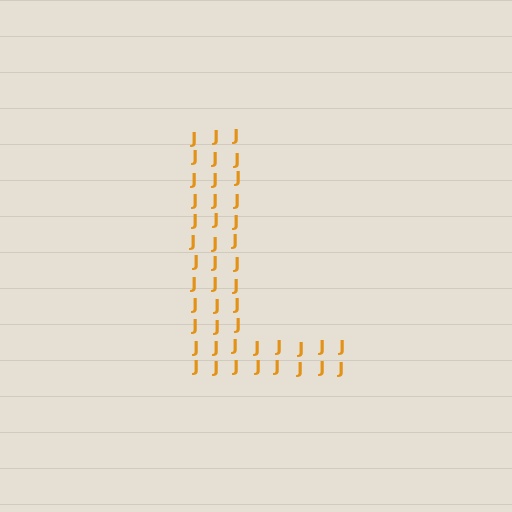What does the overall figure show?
The overall figure shows the letter L.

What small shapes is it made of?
It is made of small letter J's.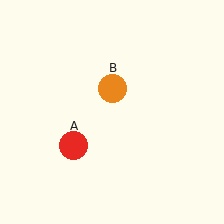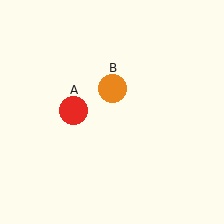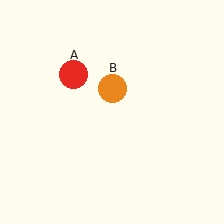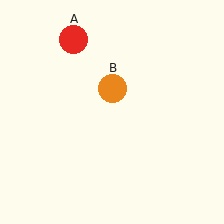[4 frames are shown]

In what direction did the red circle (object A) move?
The red circle (object A) moved up.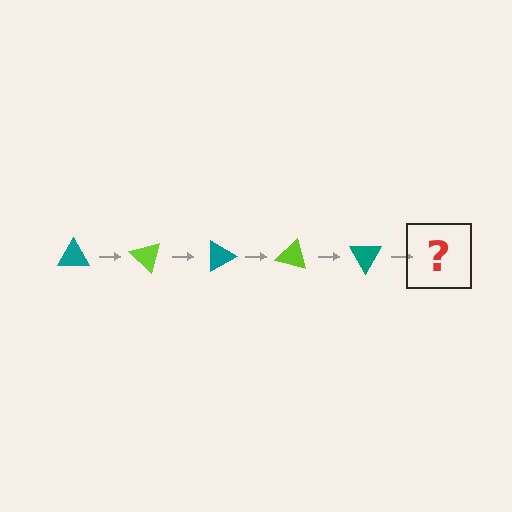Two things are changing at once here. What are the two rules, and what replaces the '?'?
The two rules are that it rotates 45 degrees each step and the color cycles through teal and lime. The '?' should be a lime triangle, rotated 225 degrees from the start.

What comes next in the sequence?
The next element should be a lime triangle, rotated 225 degrees from the start.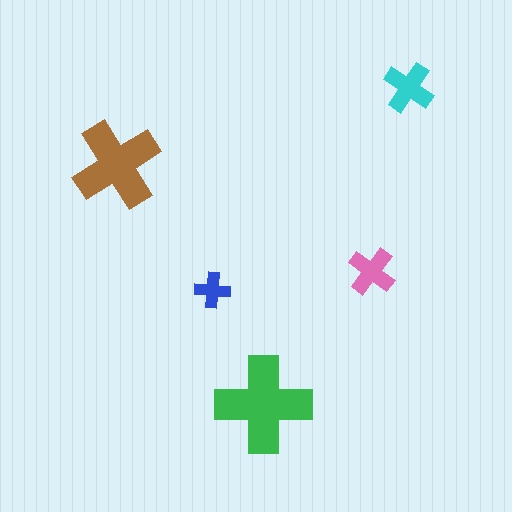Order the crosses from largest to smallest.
the green one, the brown one, the cyan one, the pink one, the blue one.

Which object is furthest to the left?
The brown cross is leftmost.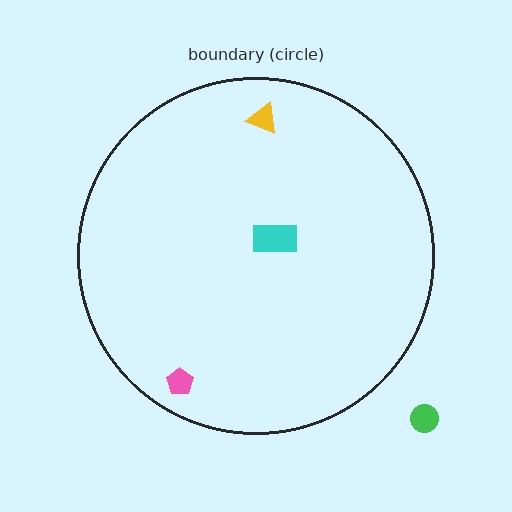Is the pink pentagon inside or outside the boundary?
Inside.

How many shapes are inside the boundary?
3 inside, 1 outside.